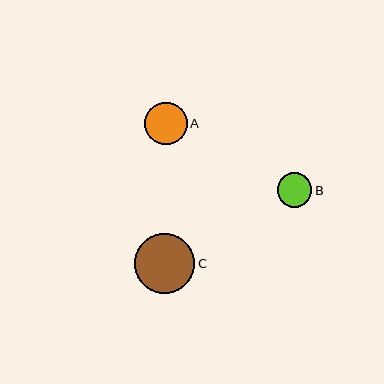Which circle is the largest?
Circle C is the largest with a size of approximately 60 pixels.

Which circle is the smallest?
Circle B is the smallest with a size of approximately 34 pixels.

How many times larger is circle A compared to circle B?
Circle A is approximately 1.2 times the size of circle B.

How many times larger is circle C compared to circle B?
Circle C is approximately 1.8 times the size of circle B.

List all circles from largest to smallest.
From largest to smallest: C, A, B.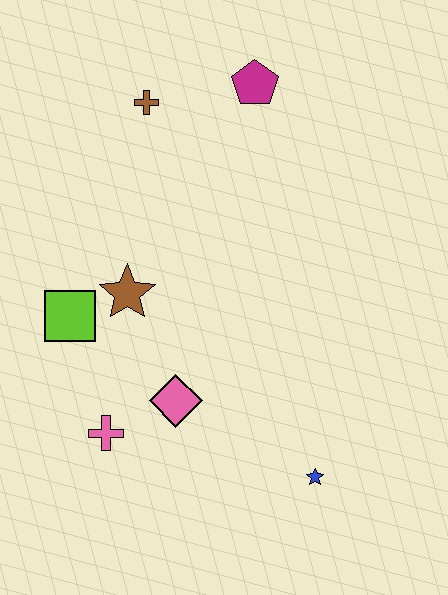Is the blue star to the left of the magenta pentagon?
No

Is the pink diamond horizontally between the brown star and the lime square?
No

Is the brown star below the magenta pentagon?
Yes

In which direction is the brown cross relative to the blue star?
The brown cross is above the blue star.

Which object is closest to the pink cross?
The pink diamond is closest to the pink cross.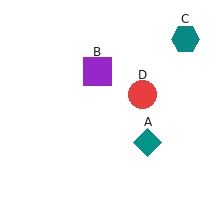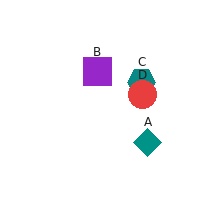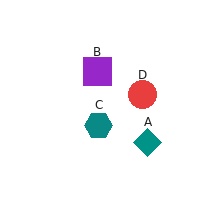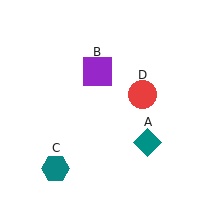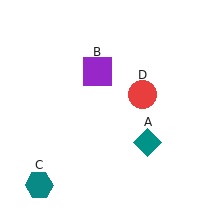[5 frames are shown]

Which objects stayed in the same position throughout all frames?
Teal diamond (object A) and purple square (object B) and red circle (object D) remained stationary.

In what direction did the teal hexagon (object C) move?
The teal hexagon (object C) moved down and to the left.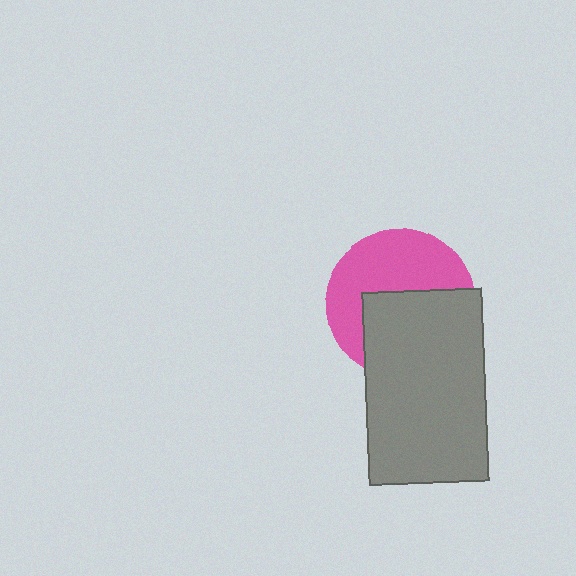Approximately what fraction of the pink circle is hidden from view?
Roughly 48% of the pink circle is hidden behind the gray rectangle.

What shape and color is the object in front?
The object in front is a gray rectangle.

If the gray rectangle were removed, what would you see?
You would see the complete pink circle.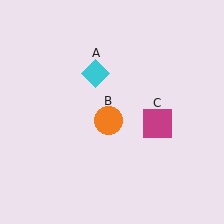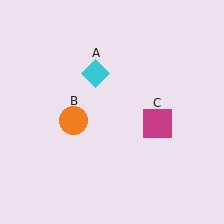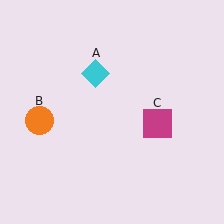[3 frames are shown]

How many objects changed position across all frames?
1 object changed position: orange circle (object B).